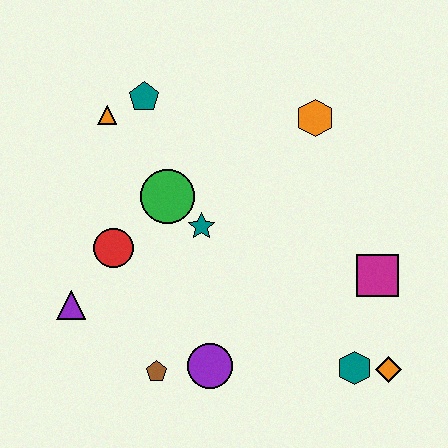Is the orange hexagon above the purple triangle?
Yes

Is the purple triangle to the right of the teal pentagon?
No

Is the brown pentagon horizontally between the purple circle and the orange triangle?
Yes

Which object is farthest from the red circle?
The orange diamond is farthest from the red circle.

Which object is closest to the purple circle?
The brown pentagon is closest to the purple circle.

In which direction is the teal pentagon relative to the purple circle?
The teal pentagon is above the purple circle.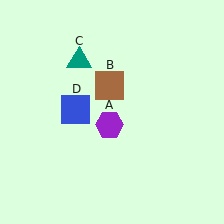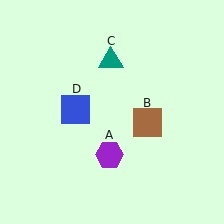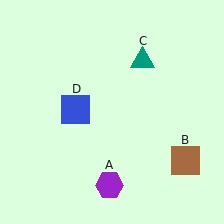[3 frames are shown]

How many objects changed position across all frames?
3 objects changed position: purple hexagon (object A), brown square (object B), teal triangle (object C).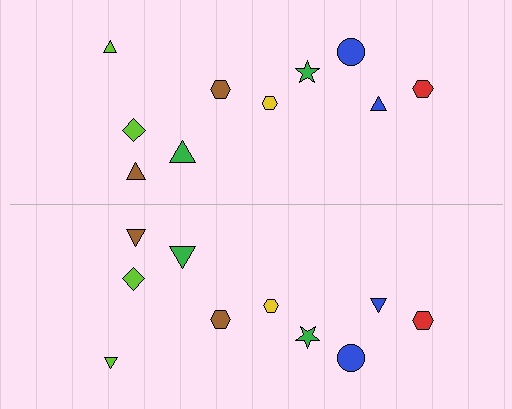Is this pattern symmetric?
Yes, this pattern has bilateral (reflection) symmetry.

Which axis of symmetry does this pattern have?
The pattern has a horizontal axis of symmetry running through the center of the image.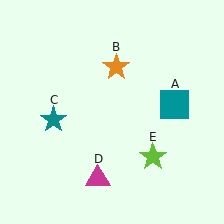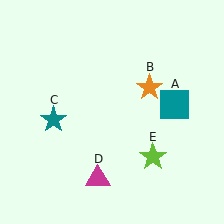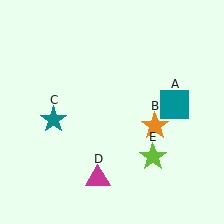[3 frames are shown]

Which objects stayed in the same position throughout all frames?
Teal square (object A) and teal star (object C) and magenta triangle (object D) and lime star (object E) remained stationary.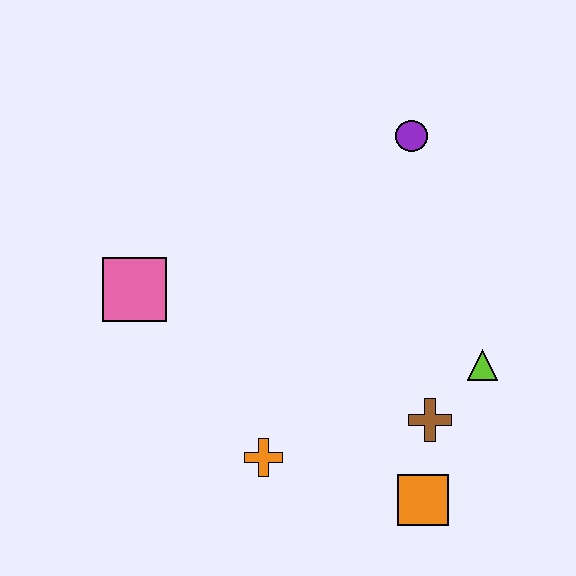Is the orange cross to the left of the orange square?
Yes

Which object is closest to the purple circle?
The lime triangle is closest to the purple circle.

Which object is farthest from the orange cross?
The purple circle is farthest from the orange cross.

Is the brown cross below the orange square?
No